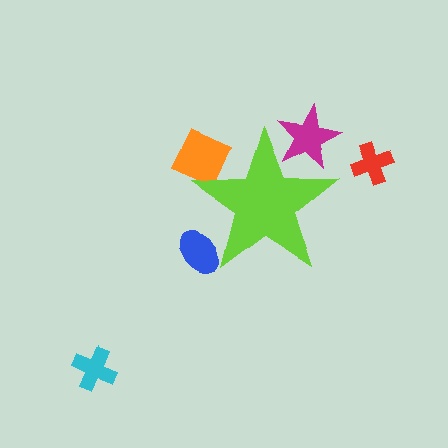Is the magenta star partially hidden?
Yes, the magenta star is partially hidden behind the lime star.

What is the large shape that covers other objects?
A lime star.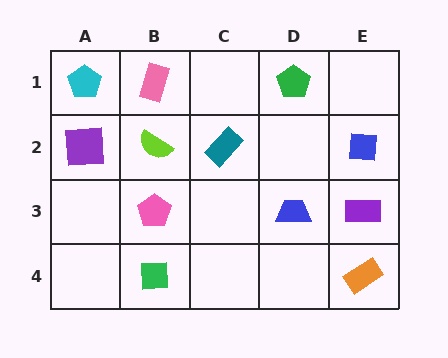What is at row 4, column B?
A green square.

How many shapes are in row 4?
2 shapes.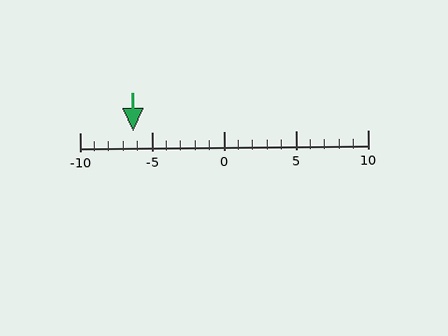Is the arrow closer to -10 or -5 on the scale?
The arrow is closer to -5.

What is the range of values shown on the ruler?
The ruler shows values from -10 to 10.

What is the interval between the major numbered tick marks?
The major tick marks are spaced 5 units apart.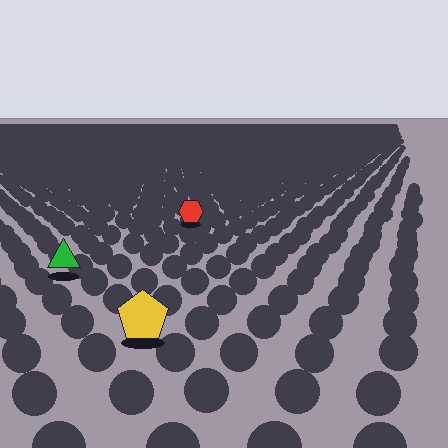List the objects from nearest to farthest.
From nearest to farthest: the yellow pentagon, the green triangle, the red hexagon.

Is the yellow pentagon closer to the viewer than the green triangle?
Yes. The yellow pentagon is closer — you can tell from the texture gradient: the ground texture is coarser near it.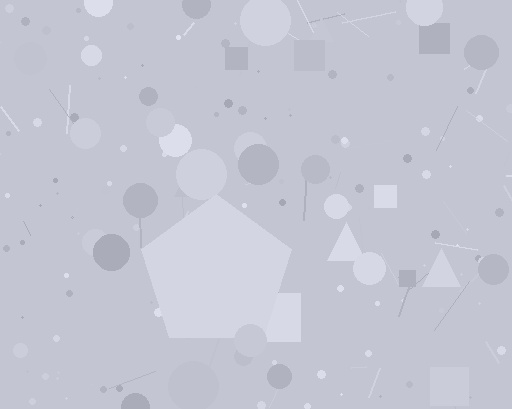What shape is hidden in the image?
A pentagon is hidden in the image.